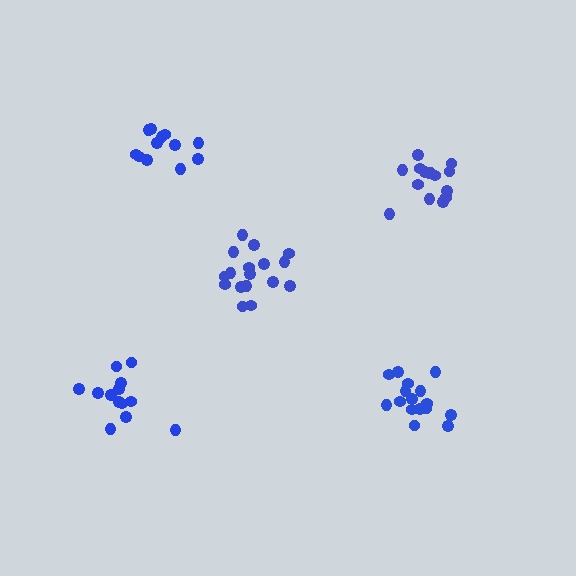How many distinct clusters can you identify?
There are 5 distinct clusters.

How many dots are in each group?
Group 1: 17 dots, Group 2: 13 dots, Group 3: 12 dots, Group 4: 15 dots, Group 5: 16 dots (73 total).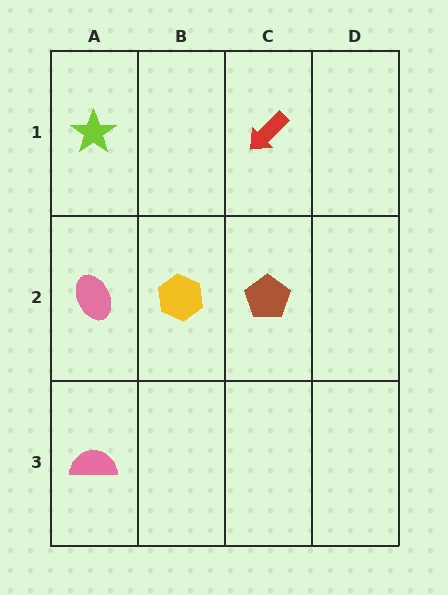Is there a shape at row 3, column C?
No, that cell is empty.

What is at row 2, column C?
A brown pentagon.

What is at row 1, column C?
A red arrow.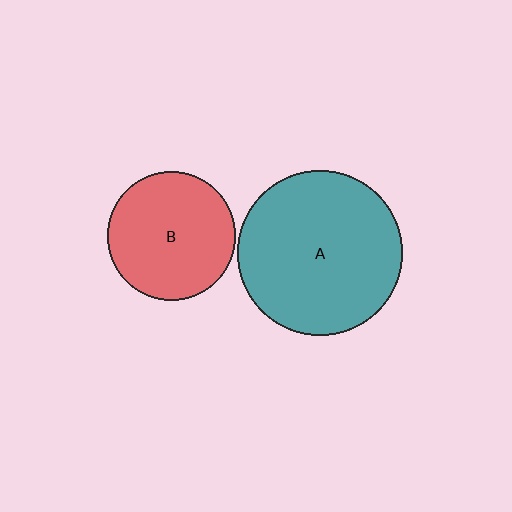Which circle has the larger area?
Circle A (teal).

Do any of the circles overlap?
No, none of the circles overlap.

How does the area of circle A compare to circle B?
Approximately 1.6 times.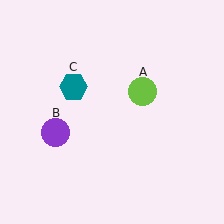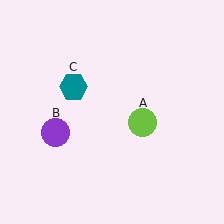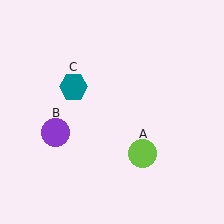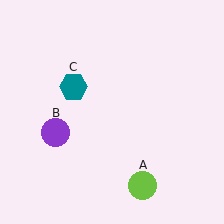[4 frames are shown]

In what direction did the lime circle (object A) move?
The lime circle (object A) moved down.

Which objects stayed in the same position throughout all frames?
Purple circle (object B) and teal hexagon (object C) remained stationary.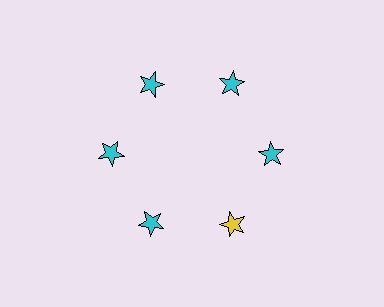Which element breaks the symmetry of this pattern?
The yellow star at roughly the 5 o'clock position breaks the symmetry. All other shapes are cyan stars.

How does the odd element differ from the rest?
It has a different color: yellow instead of cyan.